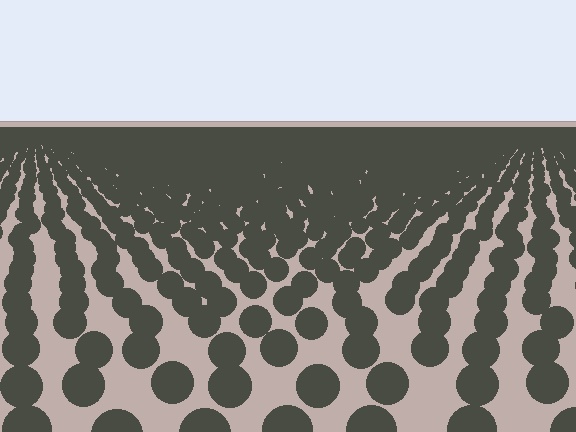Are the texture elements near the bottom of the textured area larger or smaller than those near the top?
Larger. Near the bottom, elements are closer to the viewer and appear at a bigger on-screen size.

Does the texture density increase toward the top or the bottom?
Density increases toward the top.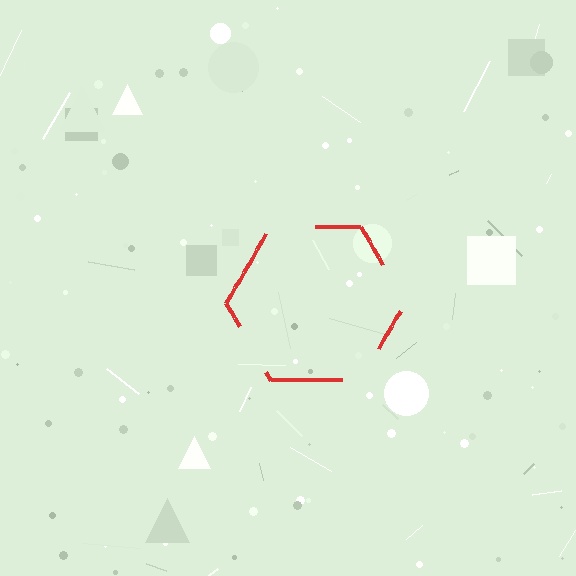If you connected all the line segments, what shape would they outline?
They would outline a hexagon.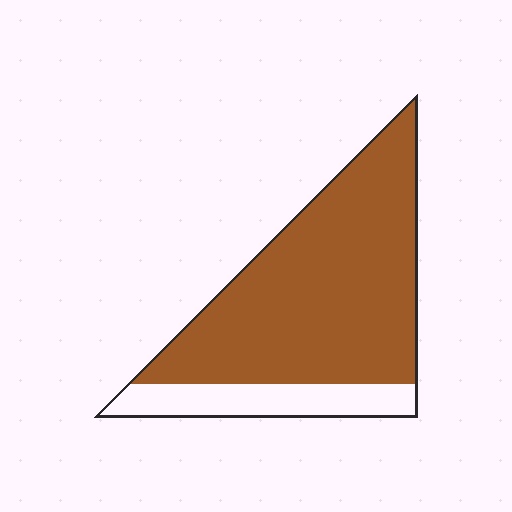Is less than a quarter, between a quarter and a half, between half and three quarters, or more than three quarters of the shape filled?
More than three quarters.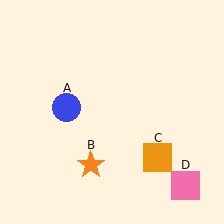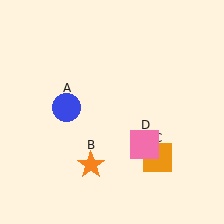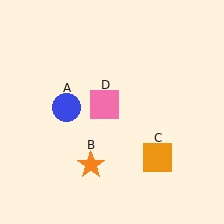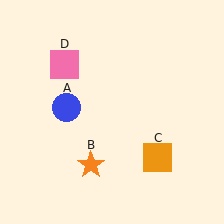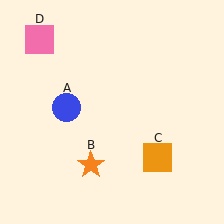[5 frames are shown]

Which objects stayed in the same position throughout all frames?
Blue circle (object A) and orange star (object B) and orange square (object C) remained stationary.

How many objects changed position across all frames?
1 object changed position: pink square (object D).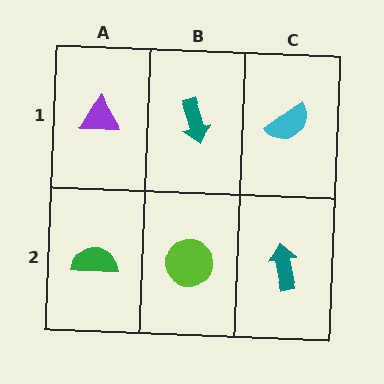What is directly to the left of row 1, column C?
A teal arrow.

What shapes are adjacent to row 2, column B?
A teal arrow (row 1, column B), a green semicircle (row 2, column A), a teal arrow (row 2, column C).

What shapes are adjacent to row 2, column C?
A cyan semicircle (row 1, column C), a lime circle (row 2, column B).